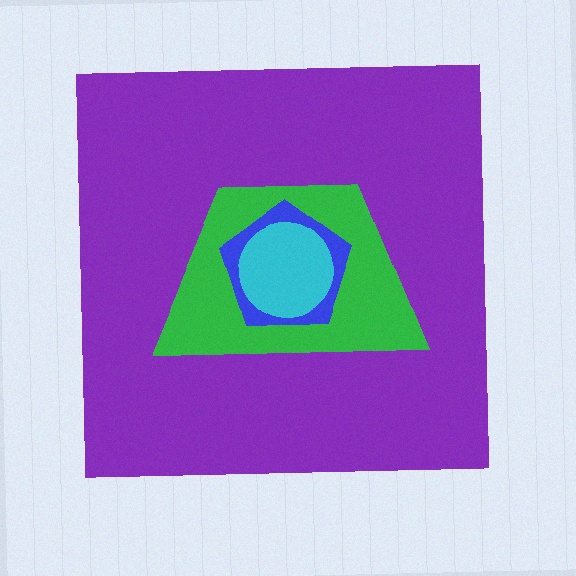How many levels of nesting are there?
4.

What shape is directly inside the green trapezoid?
The blue pentagon.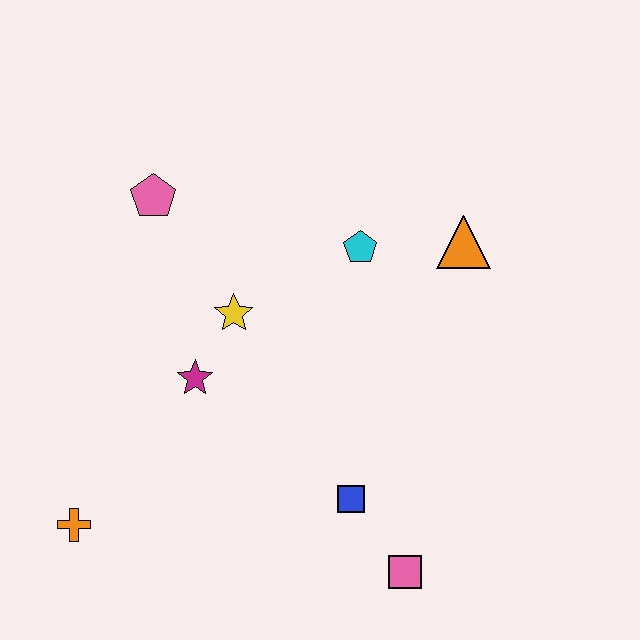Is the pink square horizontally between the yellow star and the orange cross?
No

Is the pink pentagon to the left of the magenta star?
Yes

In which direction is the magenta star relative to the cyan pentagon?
The magenta star is to the left of the cyan pentagon.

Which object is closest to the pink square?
The blue square is closest to the pink square.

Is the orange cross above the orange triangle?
No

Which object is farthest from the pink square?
The pink pentagon is farthest from the pink square.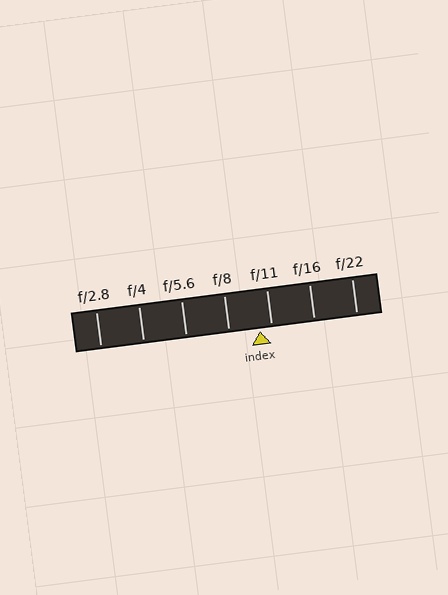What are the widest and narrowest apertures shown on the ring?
The widest aperture shown is f/2.8 and the narrowest is f/22.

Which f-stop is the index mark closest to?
The index mark is closest to f/11.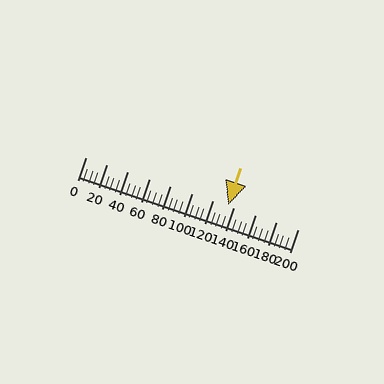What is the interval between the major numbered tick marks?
The major tick marks are spaced 20 units apart.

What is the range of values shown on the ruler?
The ruler shows values from 0 to 200.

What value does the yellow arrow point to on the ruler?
The yellow arrow points to approximately 134.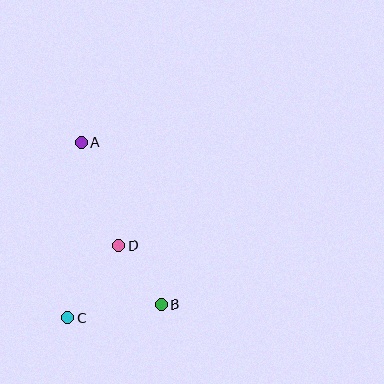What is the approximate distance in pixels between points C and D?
The distance between C and D is approximately 89 pixels.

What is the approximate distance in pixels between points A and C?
The distance between A and C is approximately 176 pixels.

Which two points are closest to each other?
Points B and D are closest to each other.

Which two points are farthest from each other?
Points A and B are farthest from each other.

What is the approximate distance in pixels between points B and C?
The distance between B and C is approximately 94 pixels.